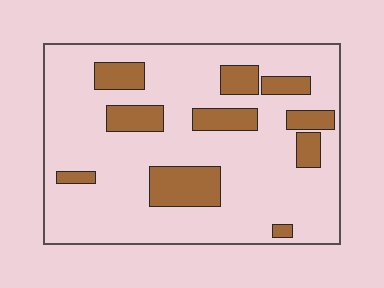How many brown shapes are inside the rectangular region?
10.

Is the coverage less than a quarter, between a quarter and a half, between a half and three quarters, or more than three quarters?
Less than a quarter.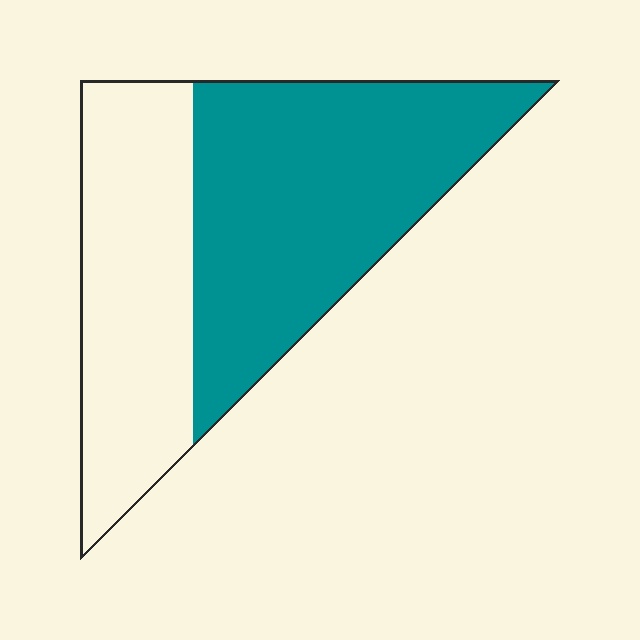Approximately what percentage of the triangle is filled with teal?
Approximately 60%.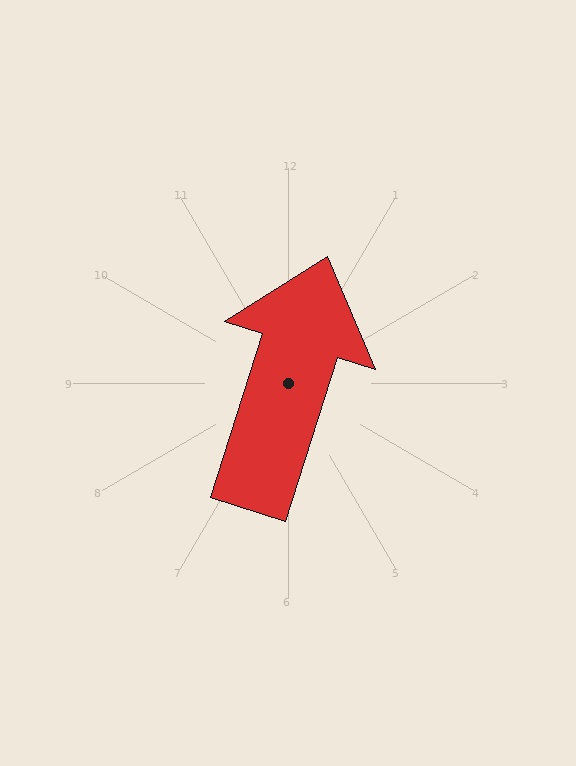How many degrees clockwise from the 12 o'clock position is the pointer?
Approximately 18 degrees.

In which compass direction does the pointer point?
North.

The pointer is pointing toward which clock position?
Roughly 1 o'clock.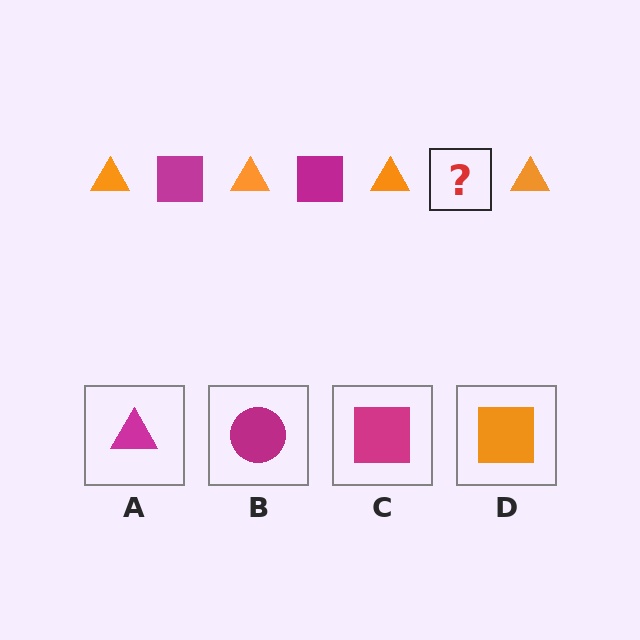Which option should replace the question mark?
Option C.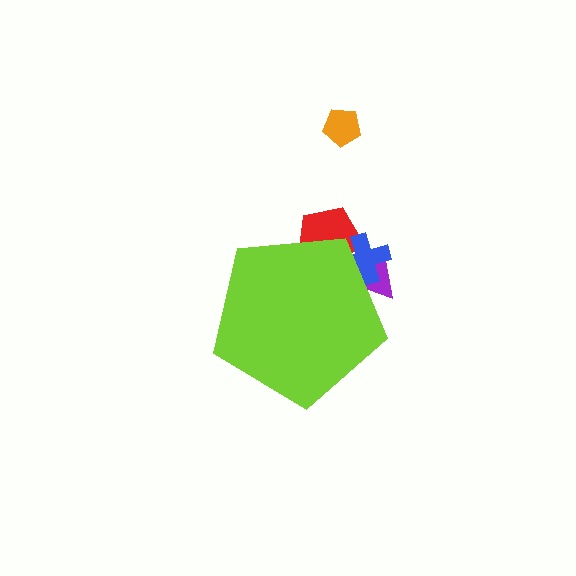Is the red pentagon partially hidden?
Yes, the red pentagon is partially hidden behind the lime pentagon.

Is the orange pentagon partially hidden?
No, the orange pentagon is fully visible.